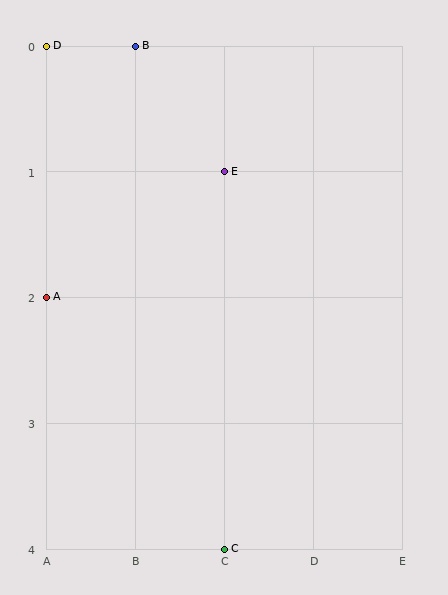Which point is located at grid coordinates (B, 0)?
Point B is at (B, 0).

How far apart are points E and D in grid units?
Points E and D are 2 columns and 1 row apart (about 2.2 grid units diagonally).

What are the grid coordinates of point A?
Point A is at grid coordinates (A, 2).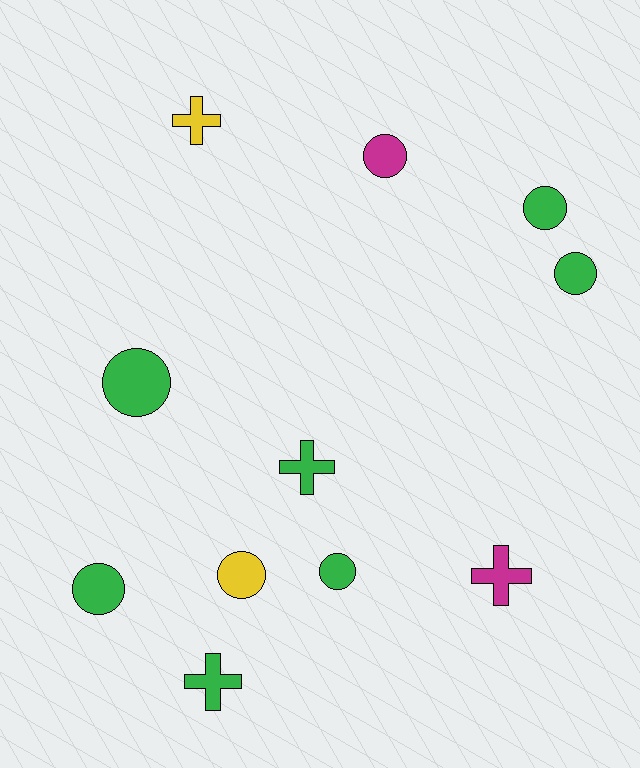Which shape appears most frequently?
Circle, with 7 objects.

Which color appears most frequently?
Green, with 7 objects.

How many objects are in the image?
There are 11 objects.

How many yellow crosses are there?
There is 1 yellow cross.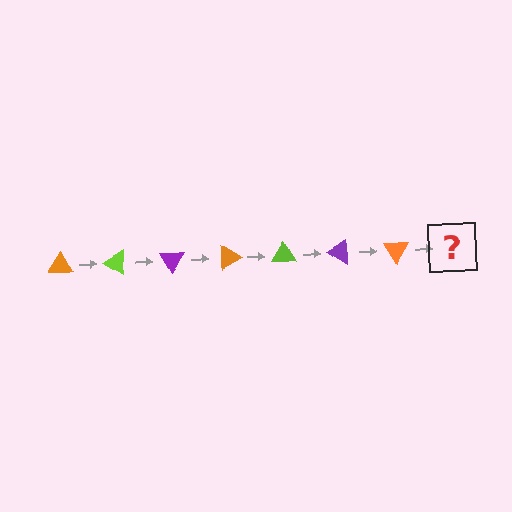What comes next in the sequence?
The next element should be a lime triangle, rotated 210 degrees from the start.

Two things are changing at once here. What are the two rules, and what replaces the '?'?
The two rules are that it rotates 30 degrees each step and the color cycles through orange, lime, and purple. The '?' should be a lime triangle, rotated 210 degrees from the start.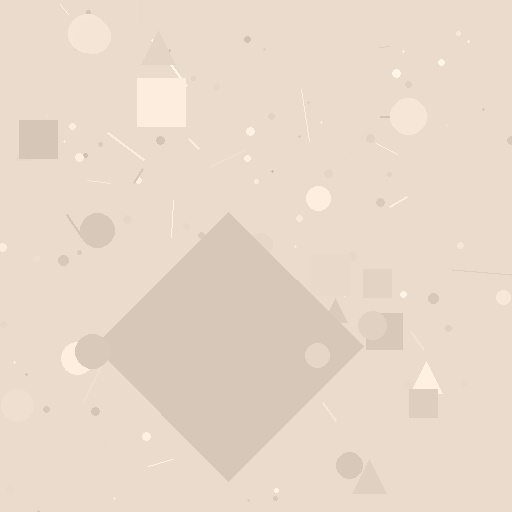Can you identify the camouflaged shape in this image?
The camouflaged shape is a diamond.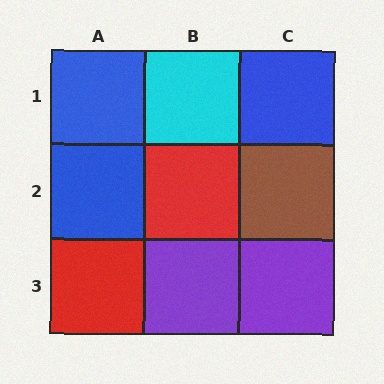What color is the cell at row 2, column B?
Red.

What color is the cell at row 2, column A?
Blue.